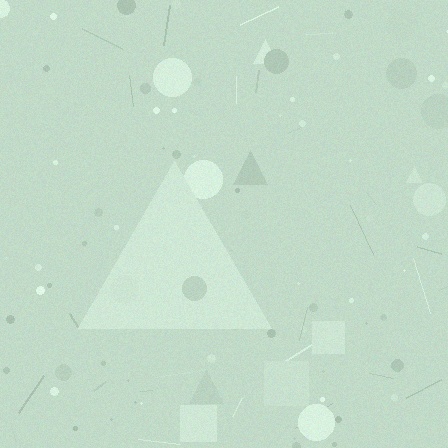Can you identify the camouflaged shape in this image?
The camouflaged shape is a triangle.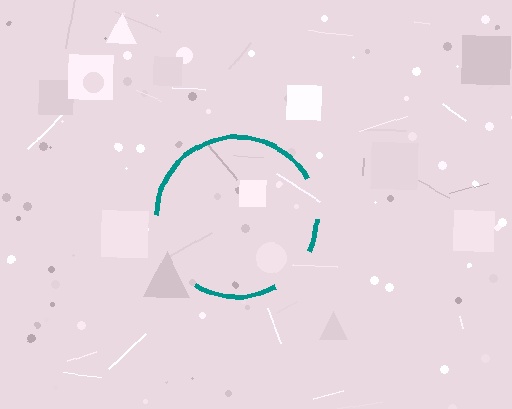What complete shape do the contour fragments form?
The contour fragments form a circle.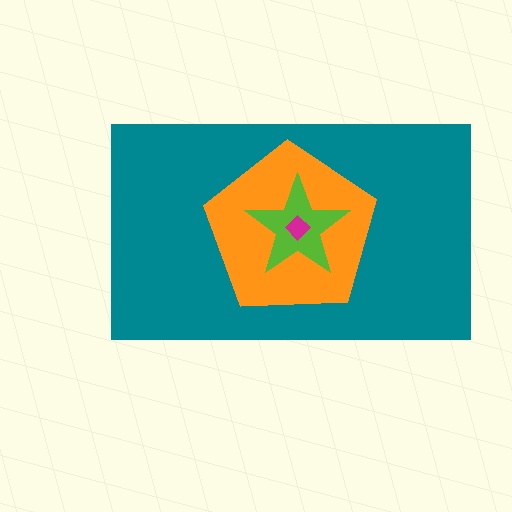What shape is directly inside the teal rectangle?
The orange pentagon.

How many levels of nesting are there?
4.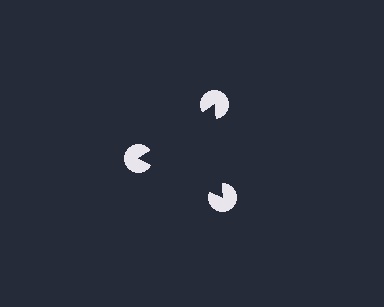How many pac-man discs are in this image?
There are 3 — one at each vertex of the illusory triangle.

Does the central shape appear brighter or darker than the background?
It typically appears slightly darker than the background, even though no actual brightness change is drawn.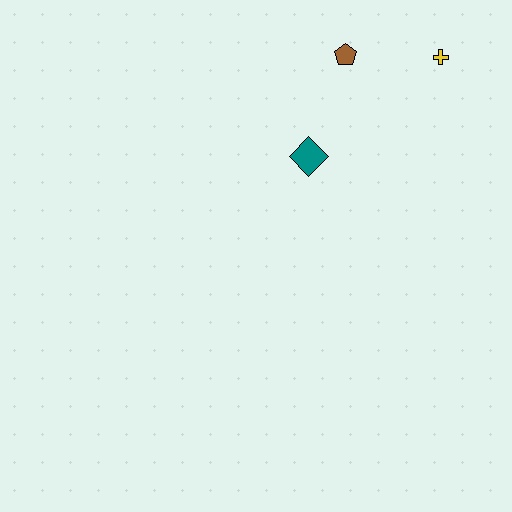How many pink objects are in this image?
There are no pink objects.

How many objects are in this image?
There are 3 objects.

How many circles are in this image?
There are no circles.